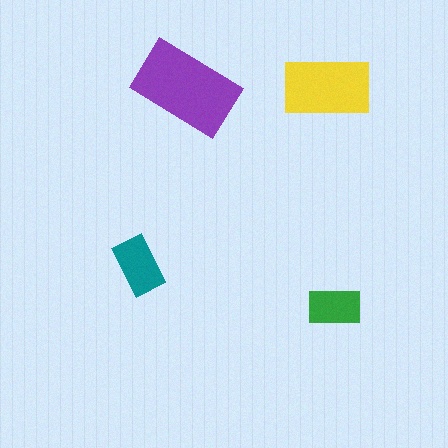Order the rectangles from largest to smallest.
the purple one, the yellow one, the teal one, the green one.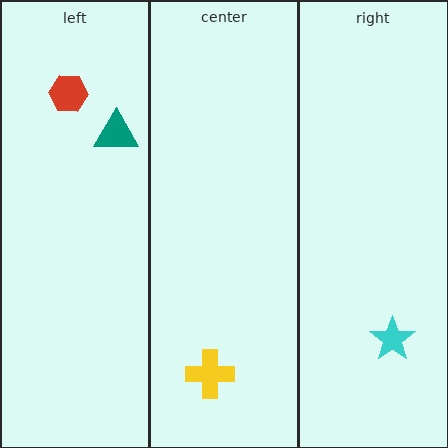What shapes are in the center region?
The yellow cross.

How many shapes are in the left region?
2.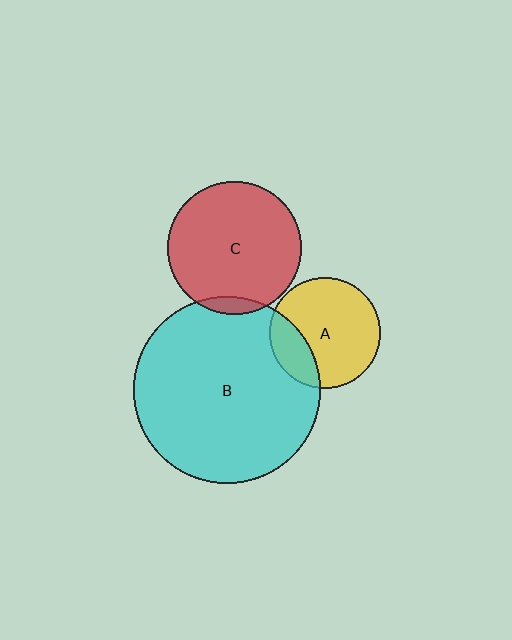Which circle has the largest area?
Circle B (cyan).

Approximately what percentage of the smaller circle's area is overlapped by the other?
Approximately 25%.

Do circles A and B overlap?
Yes.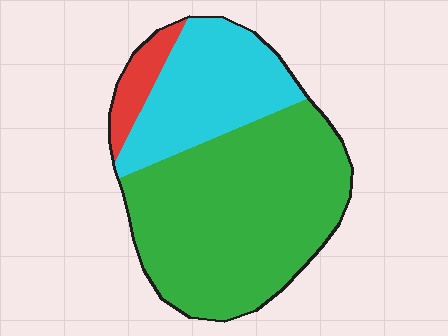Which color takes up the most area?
Green, at roughly 65%.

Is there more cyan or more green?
Green.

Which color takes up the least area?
Red, at roughly 5%.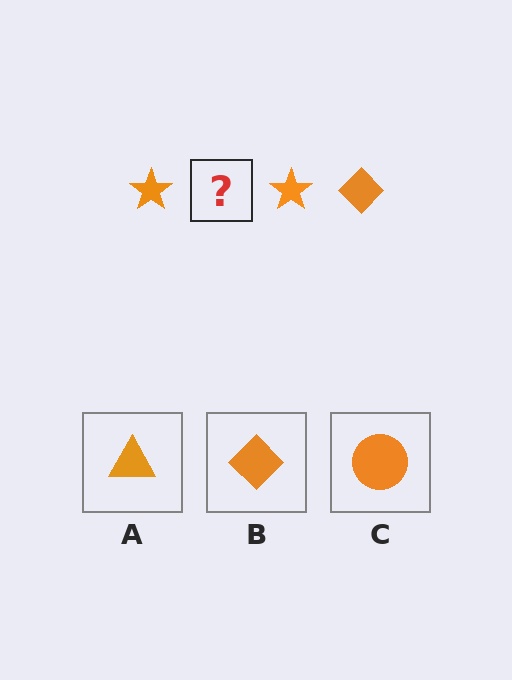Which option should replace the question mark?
Option B.